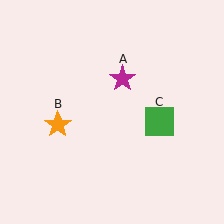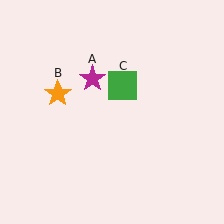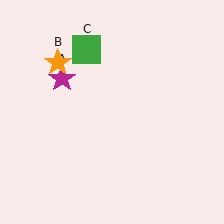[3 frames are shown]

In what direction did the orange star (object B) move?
The orange star (object B) moved up.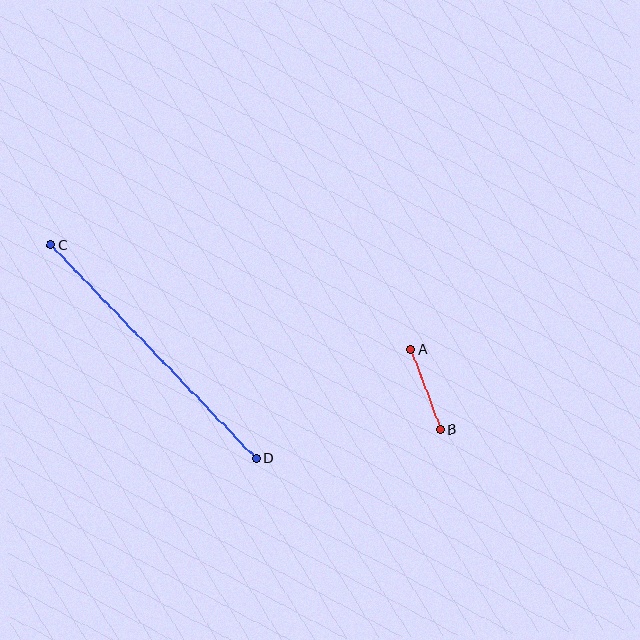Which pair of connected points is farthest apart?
Points C and D are farthest apart.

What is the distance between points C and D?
The distance is approximately 296 pixels.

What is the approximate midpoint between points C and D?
The midpoint is at approximately (153, 352) pixels.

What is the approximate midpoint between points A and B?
The midpoint is at approximately (426, 390) pixels.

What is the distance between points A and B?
The distance is approximately 85 pixels.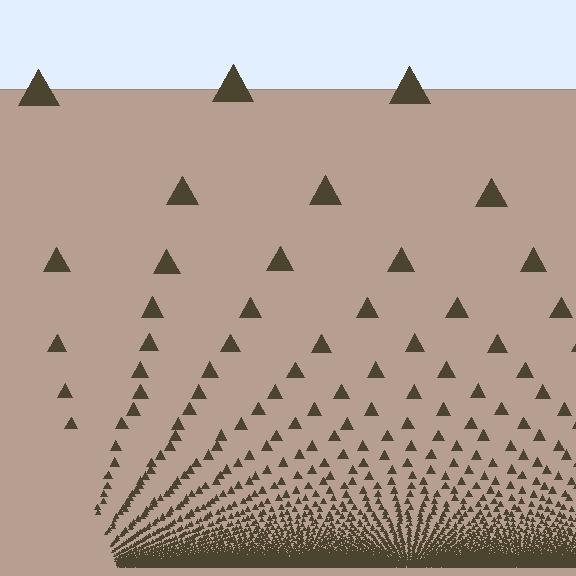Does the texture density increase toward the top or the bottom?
Density increases toward the bottom.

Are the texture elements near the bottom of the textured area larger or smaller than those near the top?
Smaller. The gradient is inverted — elements near the bottom are smaller and denser.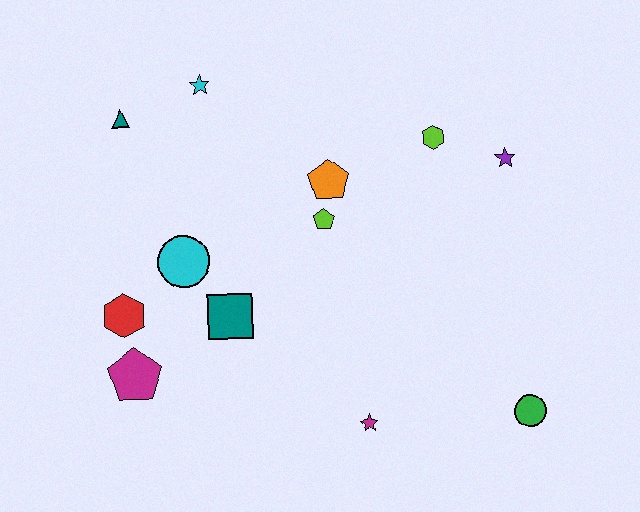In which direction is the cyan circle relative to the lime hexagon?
The cyan circle is to the left of the lime hexagon.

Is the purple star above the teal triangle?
No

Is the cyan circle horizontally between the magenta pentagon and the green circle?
Yes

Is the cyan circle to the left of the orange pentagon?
Yes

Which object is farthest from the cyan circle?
The green circle is farthest from the cyan circle.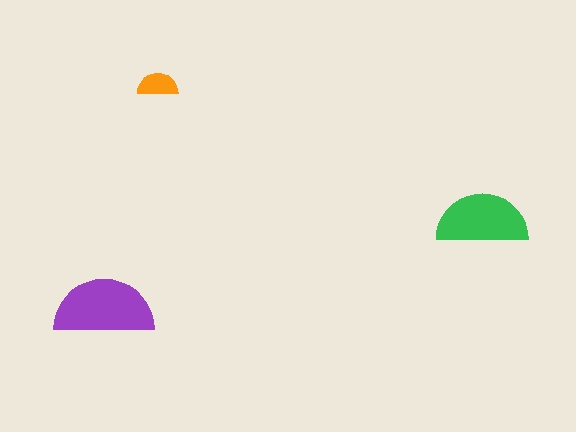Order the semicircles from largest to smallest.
the purple one, the green one, the orange one.